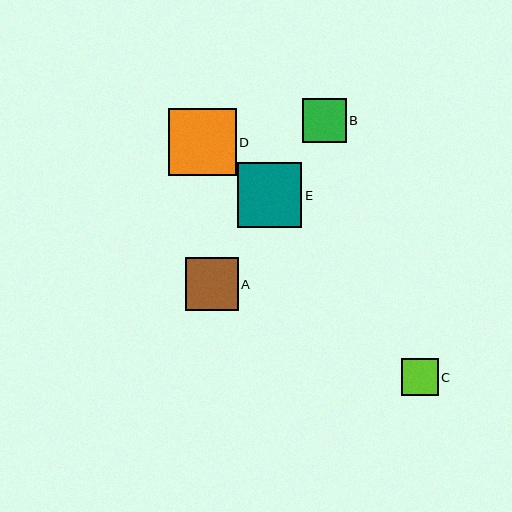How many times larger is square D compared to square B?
Square D is approximately 1.5 times the size of square B.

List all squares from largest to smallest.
From largest to smallest: D, E, A, B, C.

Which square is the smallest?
Square C is the smallest with a size of approximately 37 pixels.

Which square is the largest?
Square D is the largest with a size of approximately 67 pixels.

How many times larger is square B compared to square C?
Square B is approximately 1.2 times the size of square C.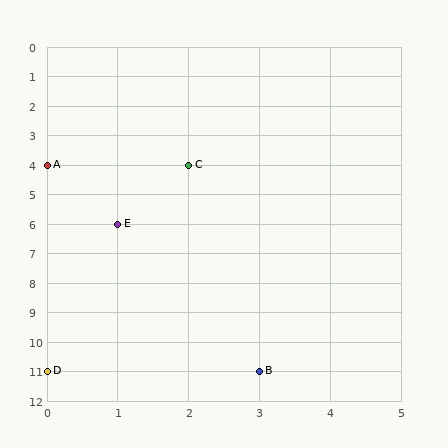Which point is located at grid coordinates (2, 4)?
Point C is at (2, 4).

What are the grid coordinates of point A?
Point A is at grid coordinates (0, 4).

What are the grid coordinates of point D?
Point D is at grid coordinates (0, 11).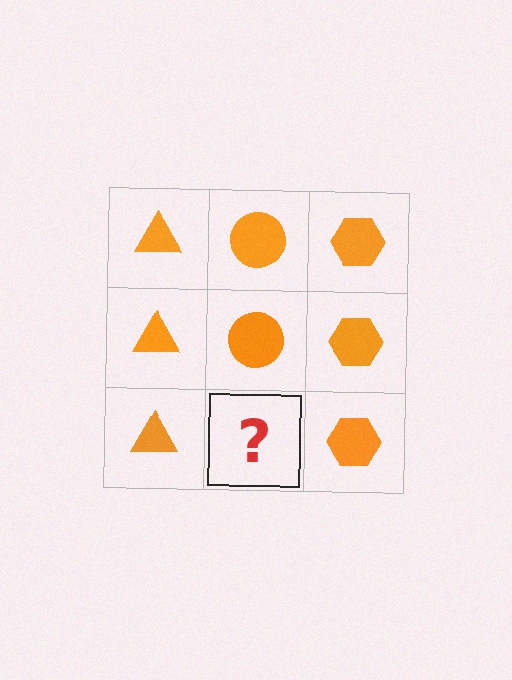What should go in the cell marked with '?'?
The missing cell should contain an orange circle.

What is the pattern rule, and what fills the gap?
The rule is that each column has a consistent shape. The gap should be filled with an orange circle.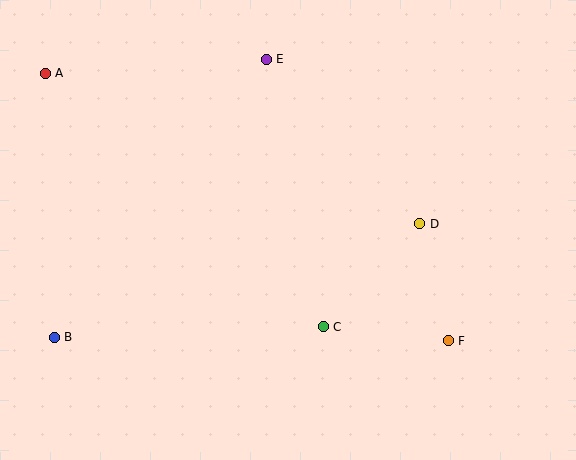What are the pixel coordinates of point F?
Point F is at (448, 341).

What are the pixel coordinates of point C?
Point C is at (323, 327).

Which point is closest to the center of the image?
Point C at (323, 327) is closest to the center.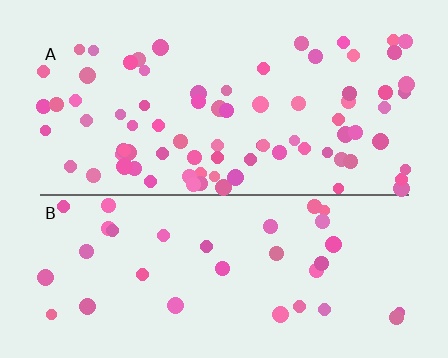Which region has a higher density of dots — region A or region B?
A (the top).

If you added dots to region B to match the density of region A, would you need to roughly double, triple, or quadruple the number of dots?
Approximately double.